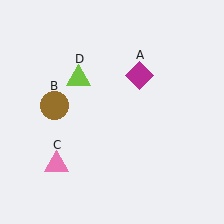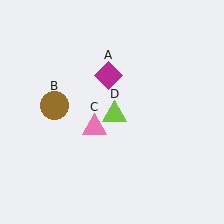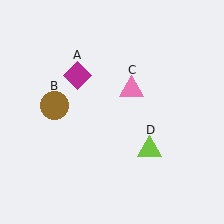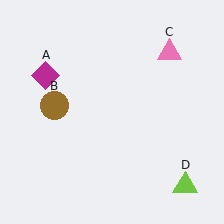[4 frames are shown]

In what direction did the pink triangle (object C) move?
The pink triangle (object C) moved up and to the right.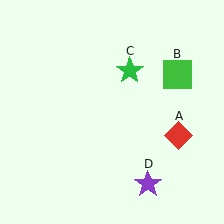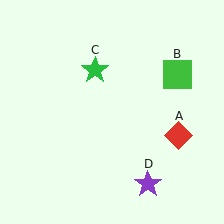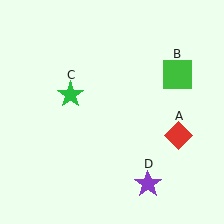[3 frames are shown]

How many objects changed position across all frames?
1 object changed position: green star (object C).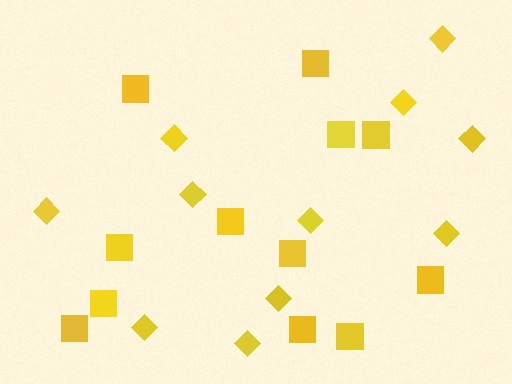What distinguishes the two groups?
There are 2 groups: one group of squares (12) and one group of diamonds (11).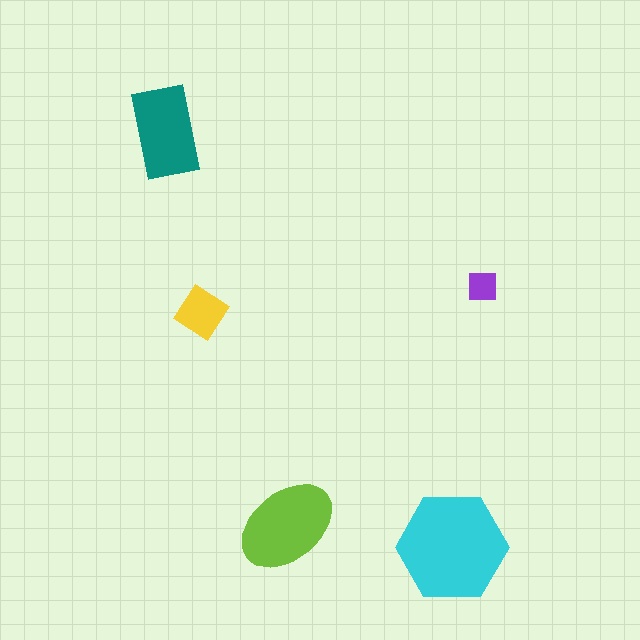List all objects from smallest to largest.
The purple square, the yellow diamond, the teal rectangle, the lime ellipse, the cyan hexagon.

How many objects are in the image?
There are 5 objects in the image.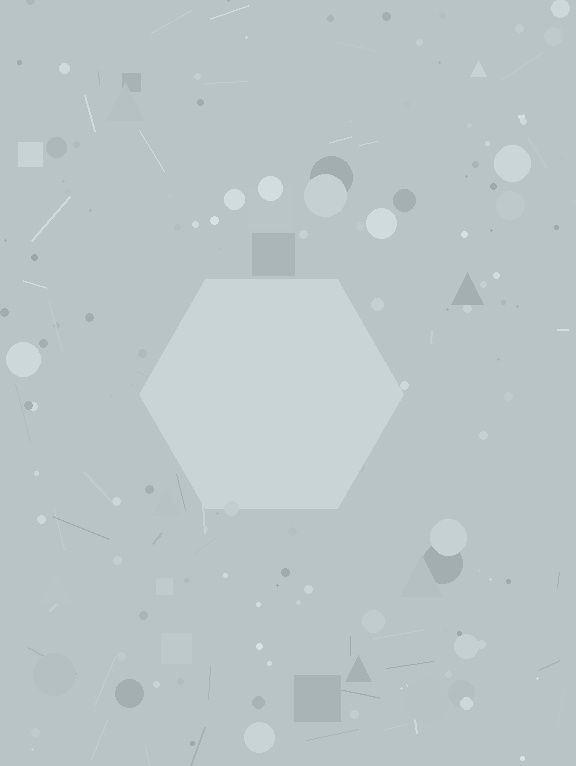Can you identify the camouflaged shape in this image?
The camouflaged shape is a hexagon.